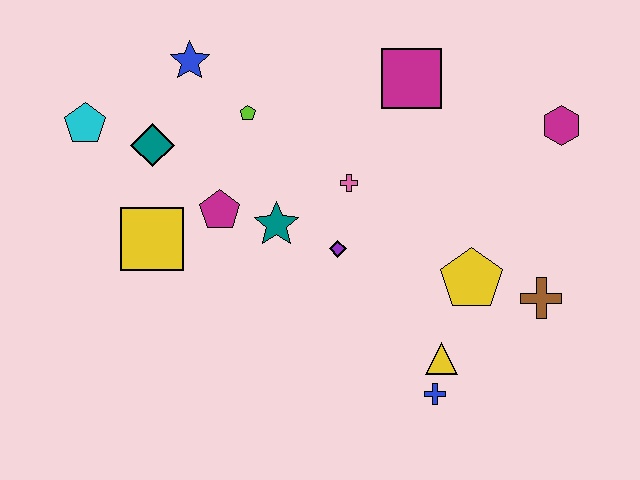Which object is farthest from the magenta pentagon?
The magenta hexagon is farthest from the magenta pentagon.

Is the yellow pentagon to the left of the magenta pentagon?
No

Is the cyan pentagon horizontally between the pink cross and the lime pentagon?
No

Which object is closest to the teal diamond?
The cyan pentagon is closest to the teal diamond.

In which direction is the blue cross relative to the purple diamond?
The blue cross is below the purple diamond.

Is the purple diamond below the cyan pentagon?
Yes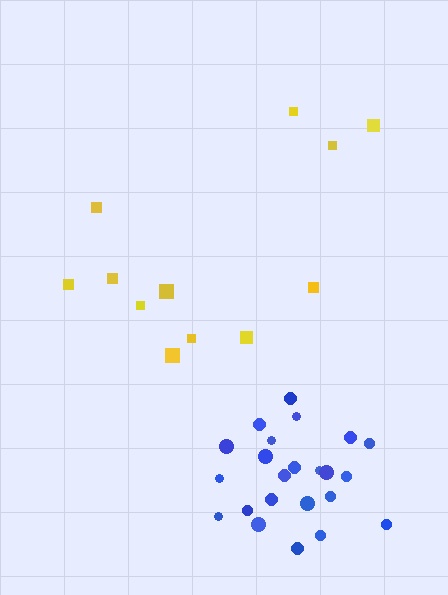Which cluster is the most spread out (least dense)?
Yellow.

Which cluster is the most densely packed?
Blue.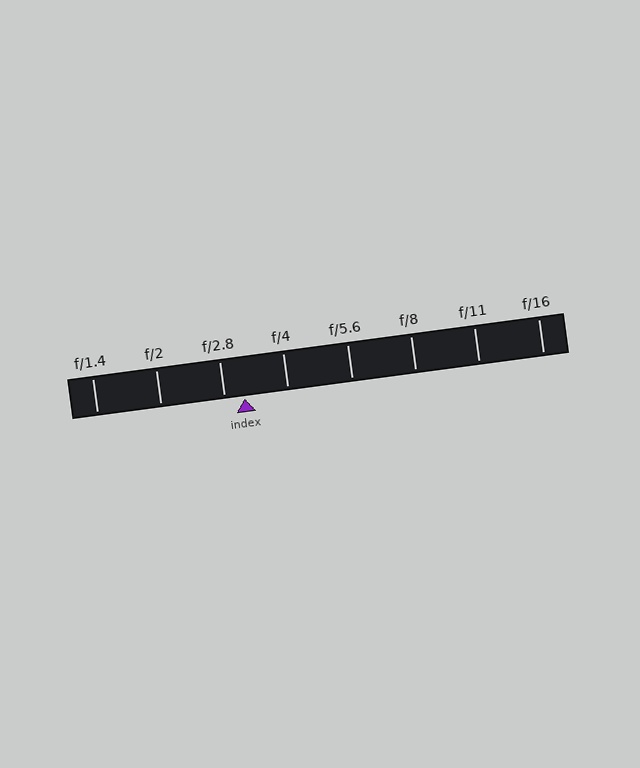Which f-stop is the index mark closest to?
The index mark is closest to f/2.8.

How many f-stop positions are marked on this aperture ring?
There are 8 f-stop positions marked.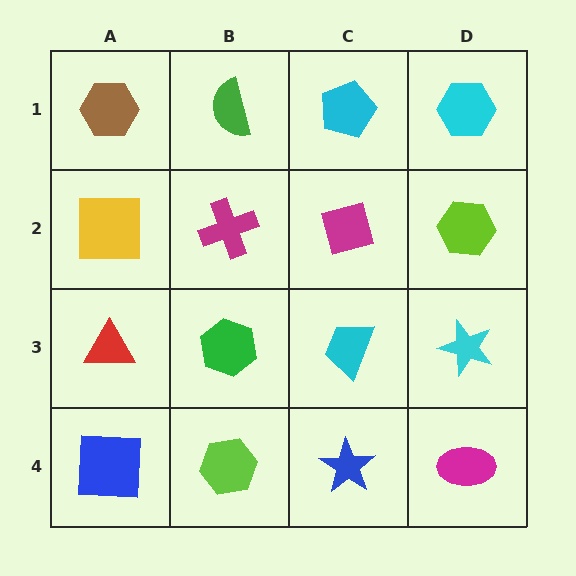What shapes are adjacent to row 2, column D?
A cyan hexagon (row 1, column D), a cyan star (row 3, column D), a magenta square (row 2, column C).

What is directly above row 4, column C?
A cyan trapezoid.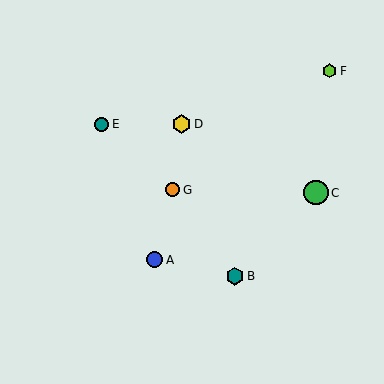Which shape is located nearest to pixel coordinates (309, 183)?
The green circle (labeled C) at (316, 193) is nearest to that location.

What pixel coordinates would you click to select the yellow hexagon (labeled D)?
Click at (182, 124) to select the yellow hexagon D.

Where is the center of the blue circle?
The center of the blue circle is at (154, 260).